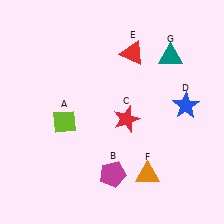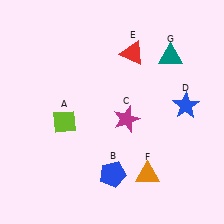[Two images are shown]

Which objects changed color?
B changed from magenta to blue. C changed from red to magenta.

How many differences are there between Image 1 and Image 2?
There are 2 differences between the two images.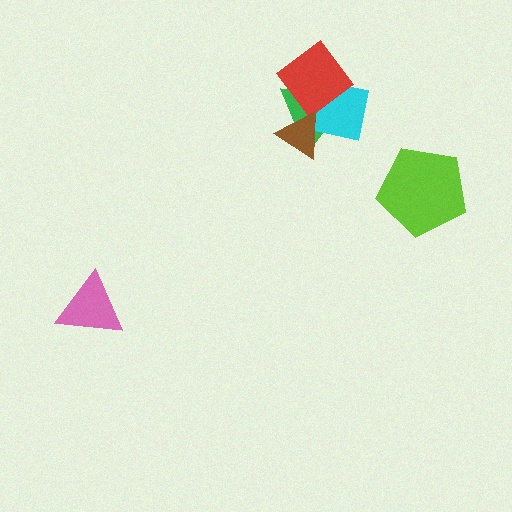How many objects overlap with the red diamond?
3 objects overlap with the red diamond.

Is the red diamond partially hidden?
Yes, it is partially covered by another shape.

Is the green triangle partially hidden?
Yes, it is partially covered by another shape.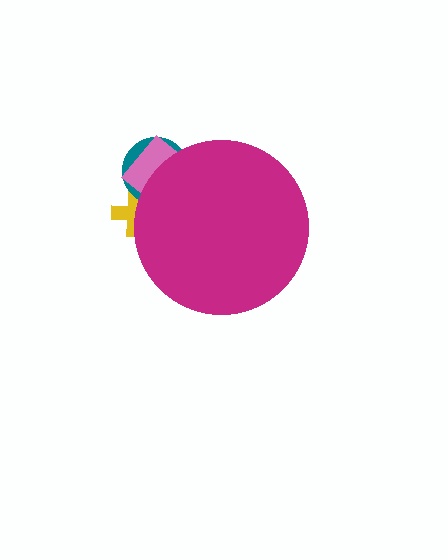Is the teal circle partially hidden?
Yes, the teal circle is partially hidden behind the magenta circle.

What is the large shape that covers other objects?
A magenta circle.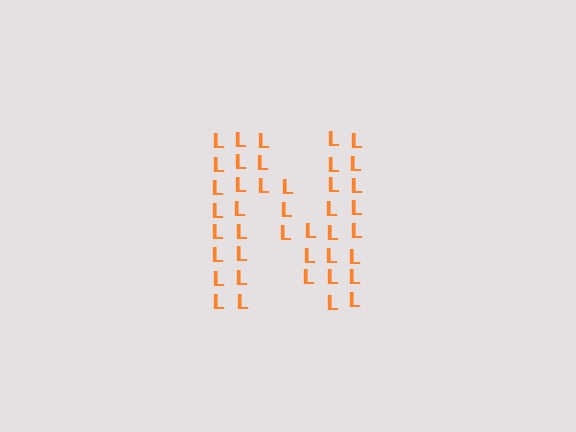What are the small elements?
The small elements are letter L's.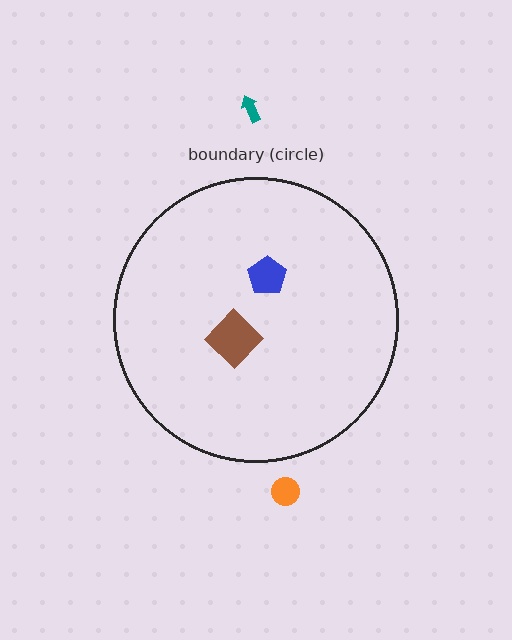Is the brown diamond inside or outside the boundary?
Inside.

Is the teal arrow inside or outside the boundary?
Outside.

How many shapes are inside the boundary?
2 inside, 2 outside.